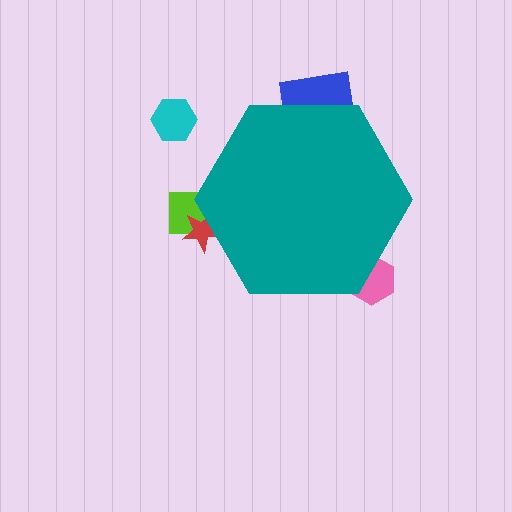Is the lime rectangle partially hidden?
Yes, the lime rectangle is partially hidden behind the teal hexagon.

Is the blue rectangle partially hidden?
Yes, the blue rectangle is partially hidden behind the teal hexagon.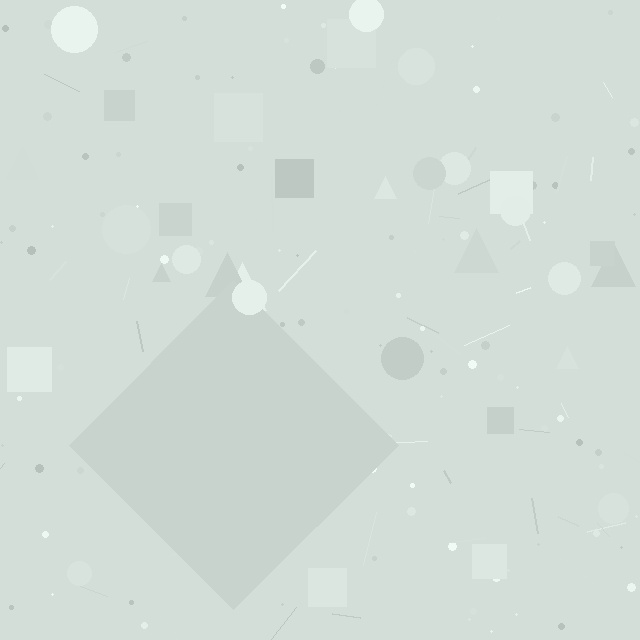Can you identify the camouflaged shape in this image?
The camouflaged shape is a diamond.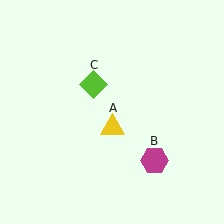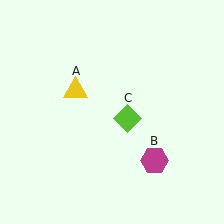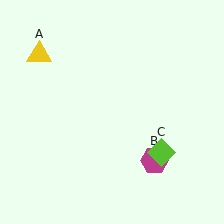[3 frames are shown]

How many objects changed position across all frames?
2 objects changed position: yellow triangle (object A), lime diamond (object C).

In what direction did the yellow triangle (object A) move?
The yellow triangle (object A) moved up and to the left.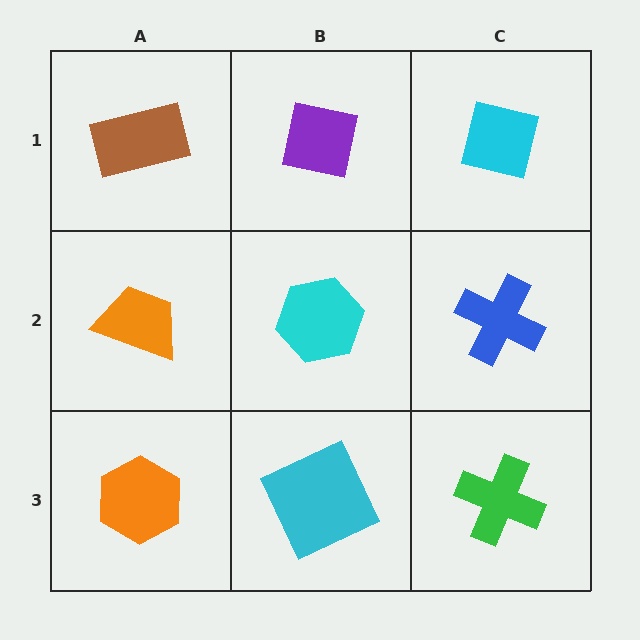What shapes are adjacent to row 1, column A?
An orange trapezoid (row 2, column A), a purple square (row 1, column B).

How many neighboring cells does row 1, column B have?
3.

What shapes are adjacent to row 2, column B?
A purple square (row 1, column B), a cyan square (row 3, column B), an orange trapezoid (row 2, column A), a blue cross (row 2, column C).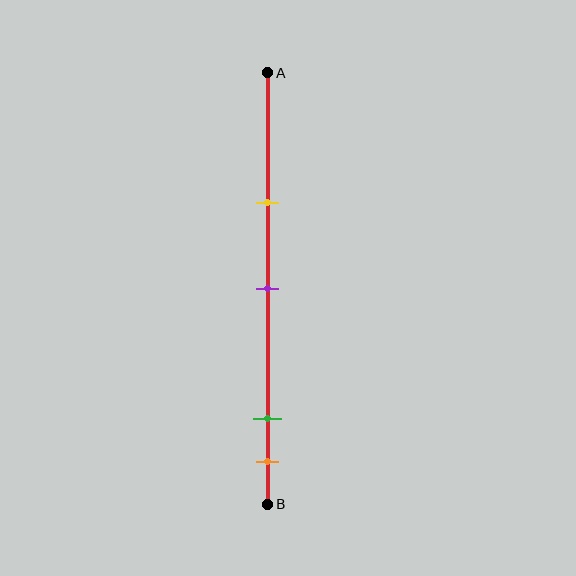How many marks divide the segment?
There are 4 marks dividing the segment.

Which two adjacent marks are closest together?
The green and orange marks are the closest adjacent pair.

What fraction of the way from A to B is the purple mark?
The purple mark is approximately 50% (0.5) of the way from A to B.